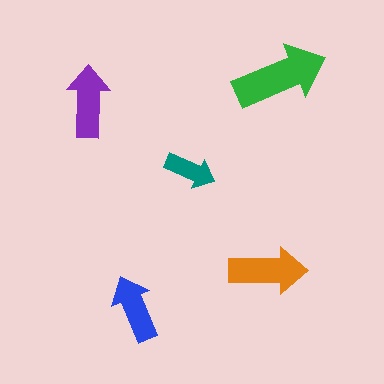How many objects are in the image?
There are 5 objects in the image.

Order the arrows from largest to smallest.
the green one, the orange one, the purple one, the blue one, the teal one.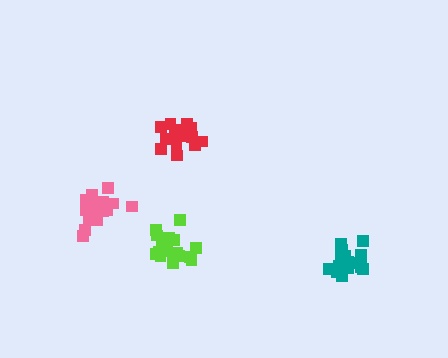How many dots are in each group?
Group 1: 19 dots, Group 2: 17 dots, Group 3: 20 dots, Group 4: 18 dots (74 total).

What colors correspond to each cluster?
The clusters are colored: lime, red, teal, pink.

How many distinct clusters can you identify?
There are 4 distinct clusters.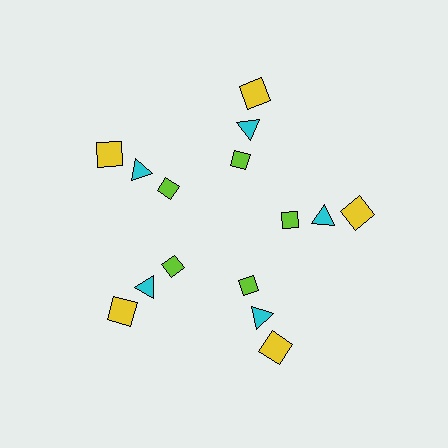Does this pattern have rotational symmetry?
Yes, this pattern has 5-fold rotational symmetry. It looks the same after rotating 72 degrees around the center.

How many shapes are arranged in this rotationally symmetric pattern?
There are 15 shapes, arranged in 5 groups of 3.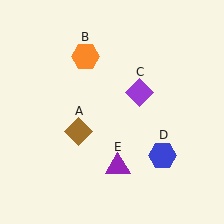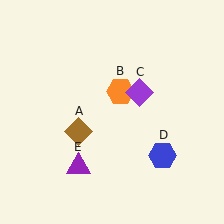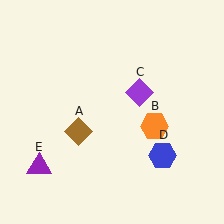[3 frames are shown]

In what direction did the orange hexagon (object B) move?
The orange hexagon (object B) moved down and to the right.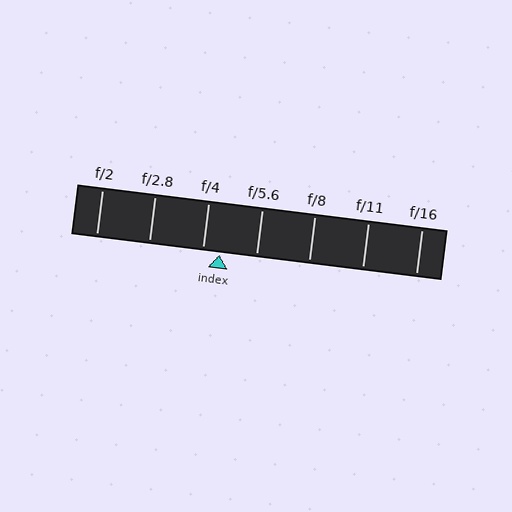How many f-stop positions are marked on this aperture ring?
There are 7 f-stop positions marked.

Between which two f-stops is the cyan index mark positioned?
The index mark is between f/4 and f/5.6.